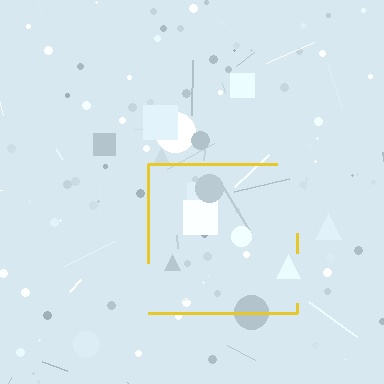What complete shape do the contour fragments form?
The contour fragments form a square.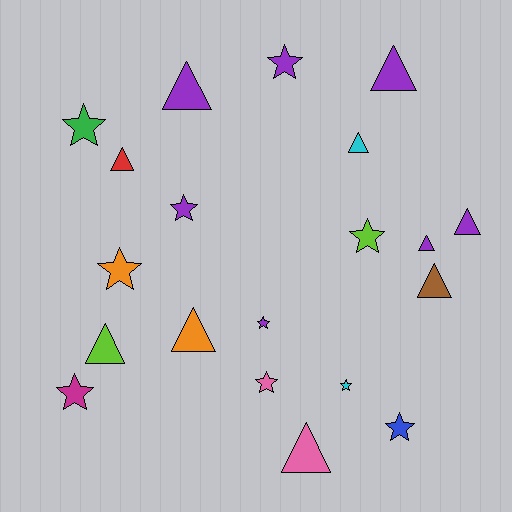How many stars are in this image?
There are 10 stars.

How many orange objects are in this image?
There are 2 orange objects.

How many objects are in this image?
There are 20 objects.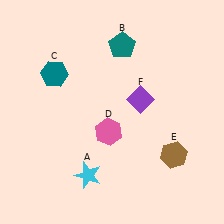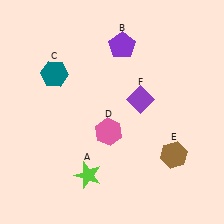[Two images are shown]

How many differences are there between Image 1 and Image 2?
There are 2 differences between the two images.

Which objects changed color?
A changed from cyan to lime. B changed from teal to purple.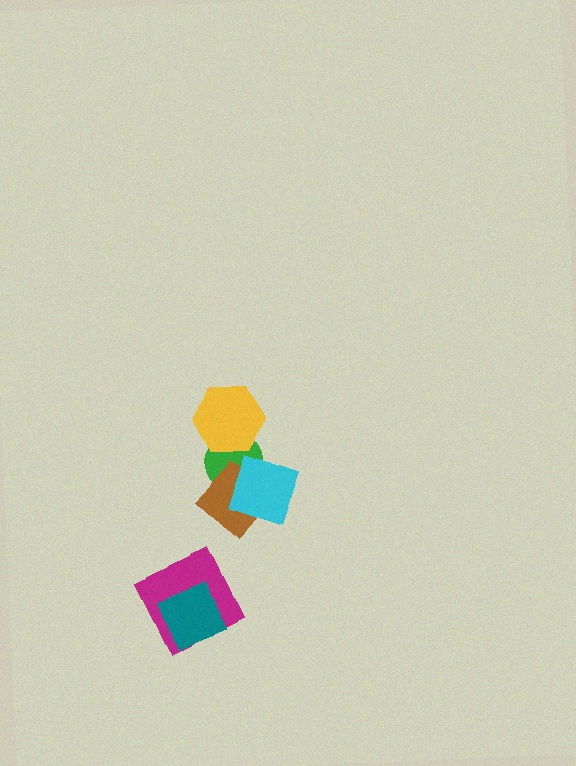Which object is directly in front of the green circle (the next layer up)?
The yellow hexagon is directly in front of the green circle.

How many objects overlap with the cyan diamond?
2 objects overlap with the cyan diamond.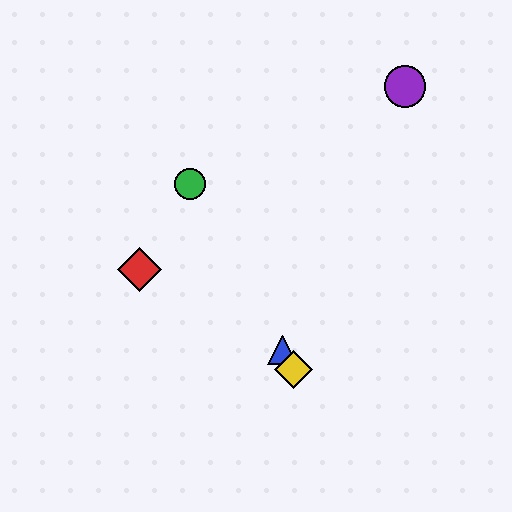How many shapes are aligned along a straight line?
3 shapes (the blue triangle, the green circle, the yellow diamond) are aligned along a straight line.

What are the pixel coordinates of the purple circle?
The purple circle is at (405, 87).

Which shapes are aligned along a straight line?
The blue triangle, the green circle, the yellow diamond are aligned along a straight line.